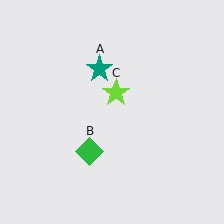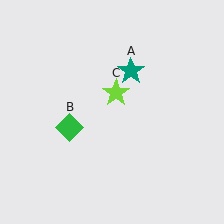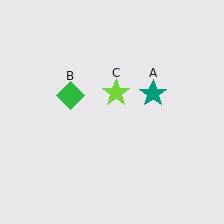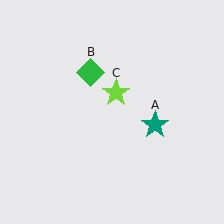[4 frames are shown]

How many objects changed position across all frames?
2 objects changed position: teal star (object A), green diamond (object B).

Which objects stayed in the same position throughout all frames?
Lime star (object C) remained stationary.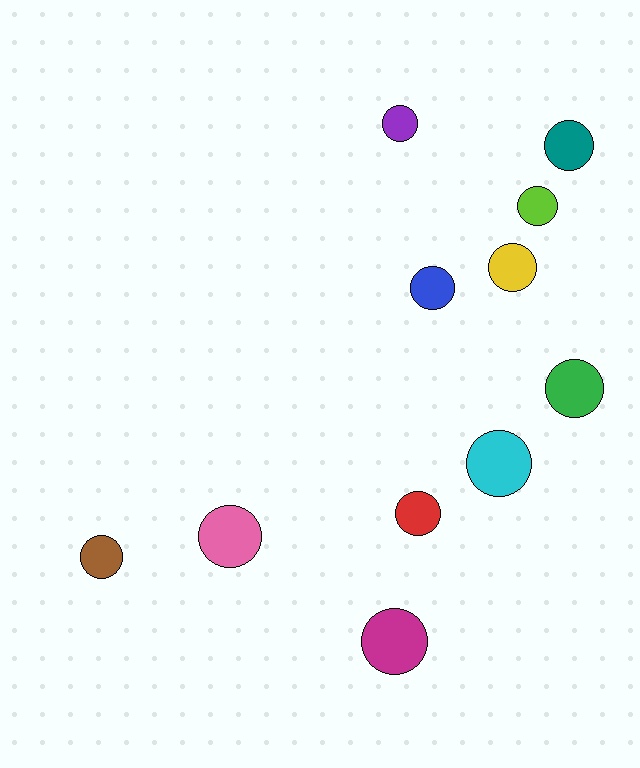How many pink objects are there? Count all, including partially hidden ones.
There is 1 pink object.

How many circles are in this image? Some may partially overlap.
There are 11 circles.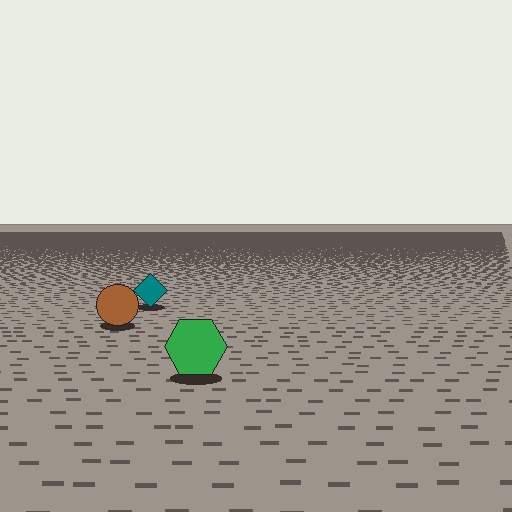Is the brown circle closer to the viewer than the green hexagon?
No. The green hexagon is closer — you can tell from the texture gradient: the ground texture is coarser near it.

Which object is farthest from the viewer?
The teal diamond is farthest from the viewer. It appears smaller and the ground texture around it is denser.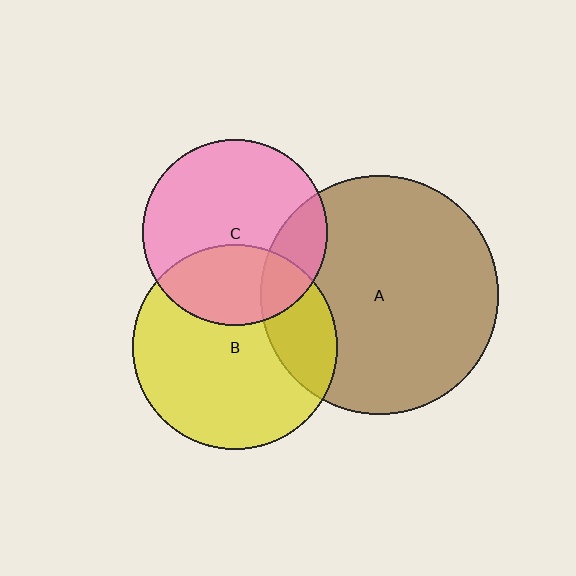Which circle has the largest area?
Circle A (brown).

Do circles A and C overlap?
Yes.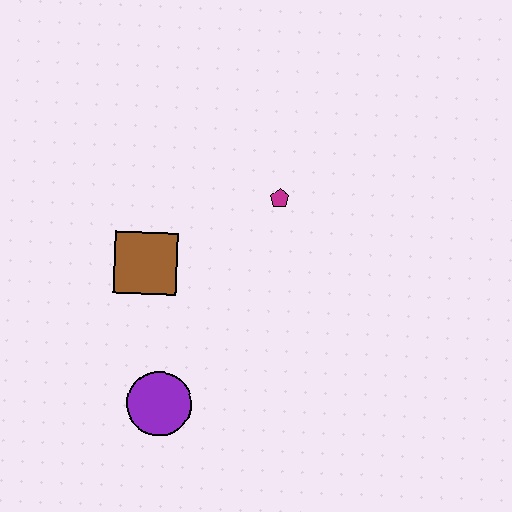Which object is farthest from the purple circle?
The magenta pentagon is farthest from the purple circle.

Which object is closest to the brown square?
The purple circle is closest to the brown square.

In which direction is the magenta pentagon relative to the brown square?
The magenta pentagon is to the right of the brown square.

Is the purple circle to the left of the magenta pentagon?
Yes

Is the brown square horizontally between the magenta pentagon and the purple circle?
No